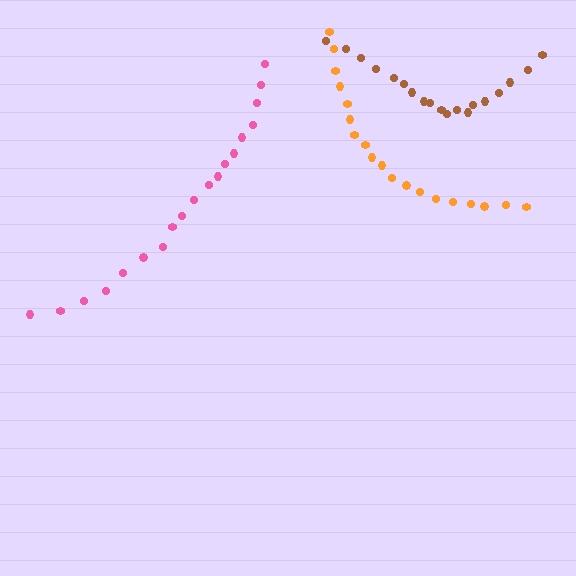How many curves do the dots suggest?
There are 3 distinct paths.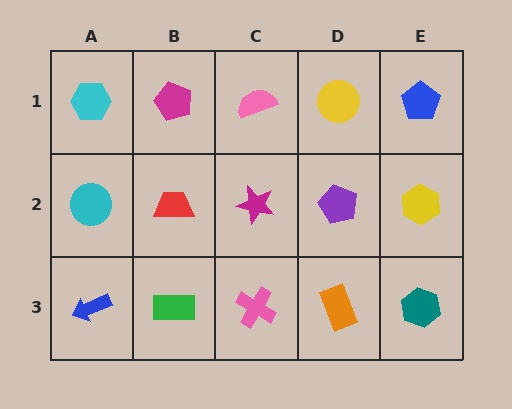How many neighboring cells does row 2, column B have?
4.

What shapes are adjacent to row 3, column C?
A magenta star (row 2, column C), a green rectangle (row 3, column B), an orange rectangle (row 3, column D).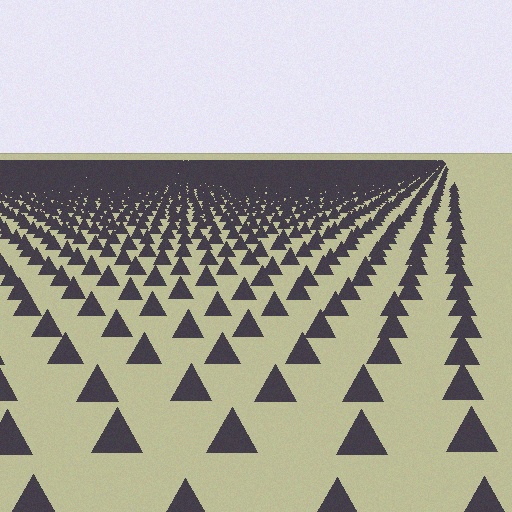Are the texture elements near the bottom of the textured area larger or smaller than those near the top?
Larger. Near the bottom, elements are closer to the viewer and appear at a bigger on-screen size.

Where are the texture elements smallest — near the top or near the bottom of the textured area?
Near the top.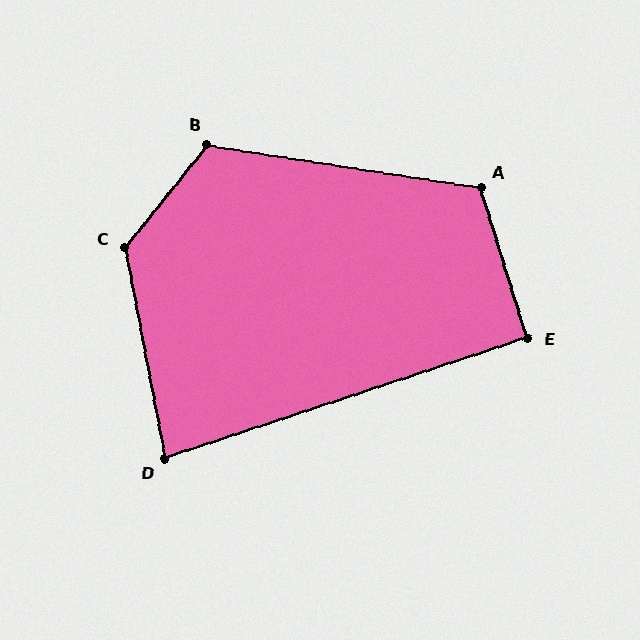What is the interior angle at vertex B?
Approximately 120 degrees (obtuse).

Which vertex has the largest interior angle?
C, at approximately 130 degrees.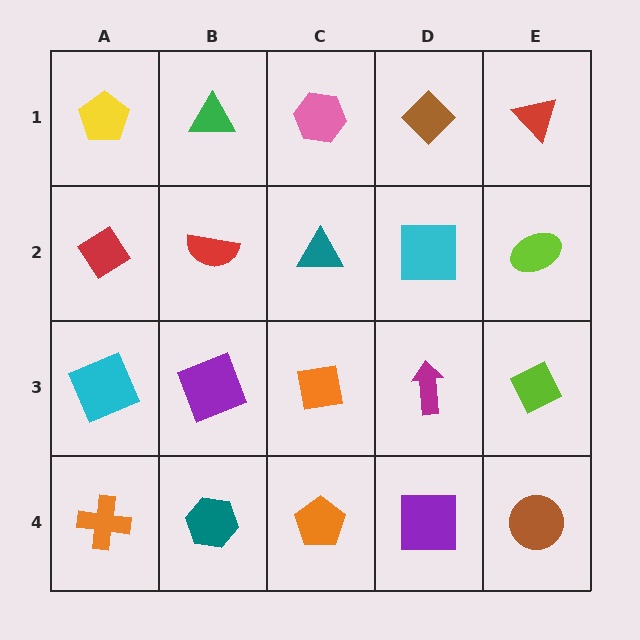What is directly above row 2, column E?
A red triangle.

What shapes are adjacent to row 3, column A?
A red diamond (row 2, column A), an orange cross (row 4, column A), a purple square (row 3, column B).